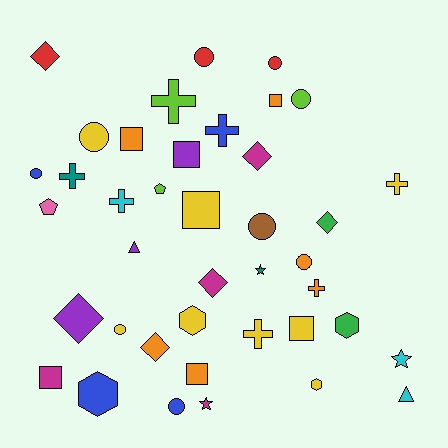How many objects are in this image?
There are 40 objects.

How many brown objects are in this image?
There is 1 brown object.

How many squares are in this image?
There are 7 squares.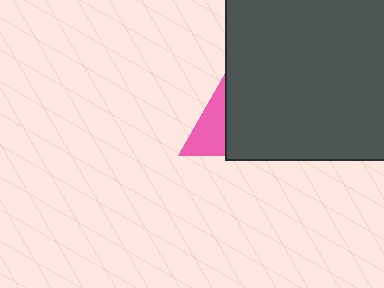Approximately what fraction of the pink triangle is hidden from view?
Roughly 69% of the pink triangle is hidden behind the dark gray square.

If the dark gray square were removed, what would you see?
You would see the complete pink triangle.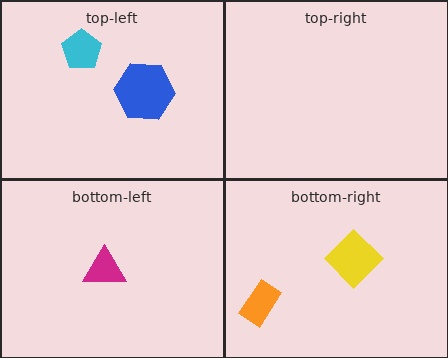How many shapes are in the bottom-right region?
2.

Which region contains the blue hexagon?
The top-left region.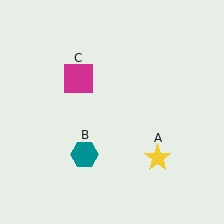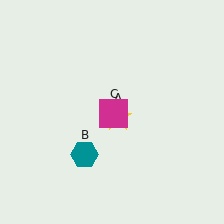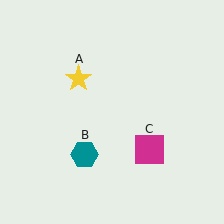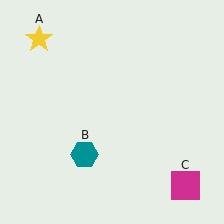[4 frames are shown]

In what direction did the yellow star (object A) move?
The yellow star (object A) moved up and to the left.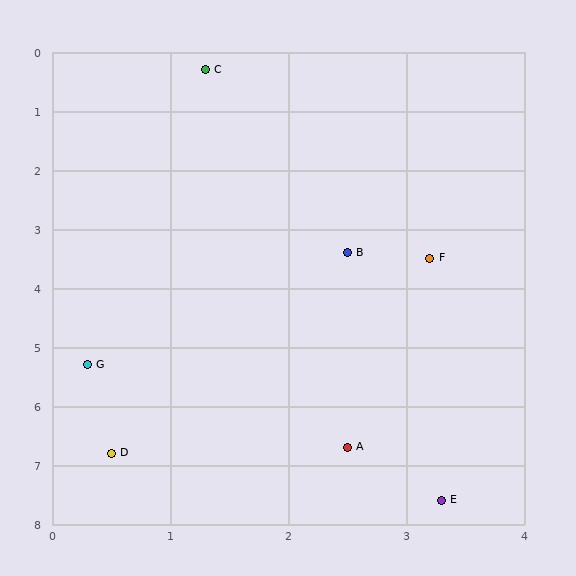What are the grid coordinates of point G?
Point G is at approximately (0.3, 5.3).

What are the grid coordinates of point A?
Point A is at approximately (2.5, 6.7).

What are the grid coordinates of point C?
Point C is at approximately (1.3, 0.3).